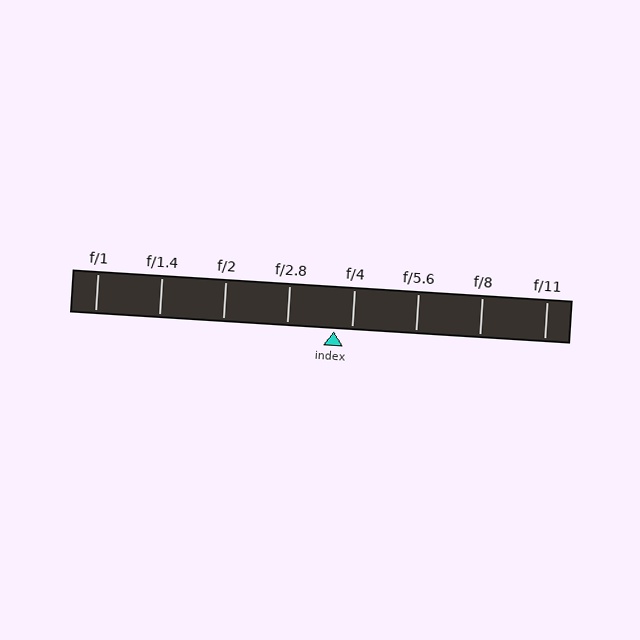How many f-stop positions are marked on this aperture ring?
There are 8 f-stop positions marked.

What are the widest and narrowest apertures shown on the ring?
The widest aperture shown is f/1 and the narrowest is f/11.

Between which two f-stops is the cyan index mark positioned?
The index mark is between f/2.8 and f/4.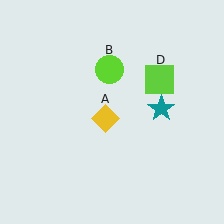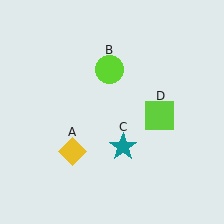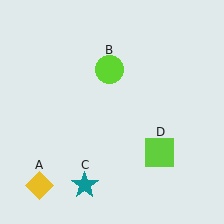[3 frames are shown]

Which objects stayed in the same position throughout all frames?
Lime circle (object B) remained stationary.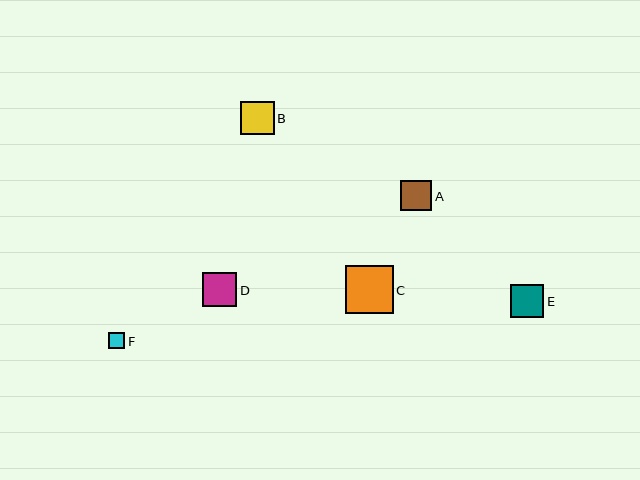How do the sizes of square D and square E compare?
Square D and square E are approximately the same size.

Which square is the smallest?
Square F is the smallest with a size of approximately 16 pixels.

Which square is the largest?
Square C is the largest with a size of approximately 48 pixels.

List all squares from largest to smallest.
From largest to smallest: C, D, B, E, A, F.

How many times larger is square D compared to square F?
Square D is approximately 2.1 times the size of square F.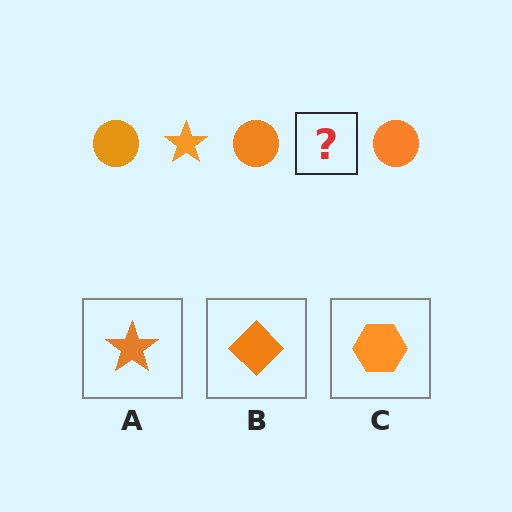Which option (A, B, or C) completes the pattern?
A.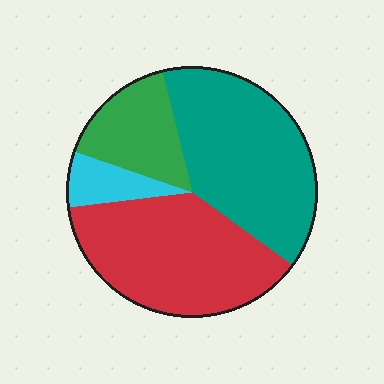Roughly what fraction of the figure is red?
Red takes up between a third and a half of the figure.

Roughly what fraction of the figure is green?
Green covers around 15% of the figure.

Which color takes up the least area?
Cyan, at roughly 5%.